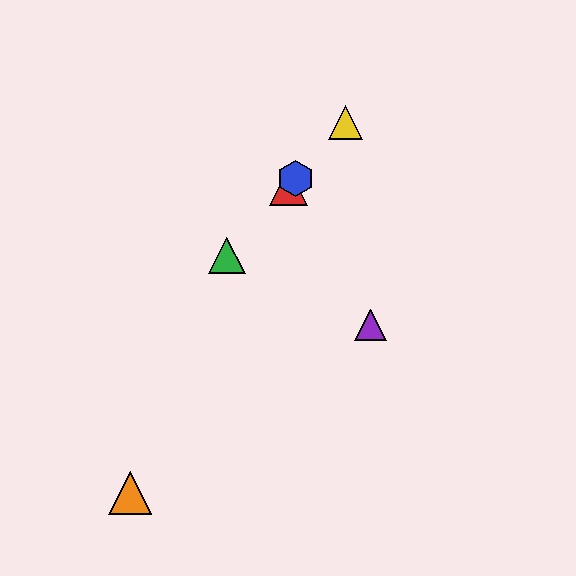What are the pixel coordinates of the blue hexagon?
The blue hexagon is at (296, 178).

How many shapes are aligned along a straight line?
4 shapes (the red triangle, the blue hexagon, the green triangle, the yellow triangle) are aligned along a straight line.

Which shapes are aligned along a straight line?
The red triangle, the blue hexagon, the green triangle, the yellow triangle are aligned along a straight line.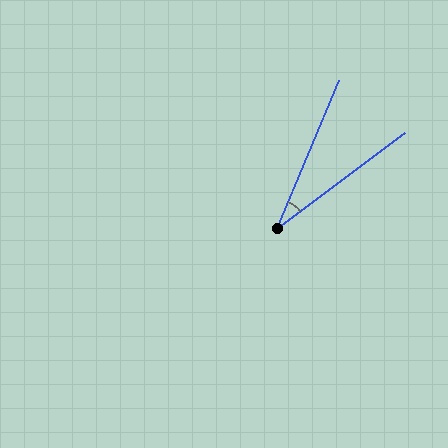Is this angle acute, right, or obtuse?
It is acute.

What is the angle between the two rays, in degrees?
Approximately 30 degrees.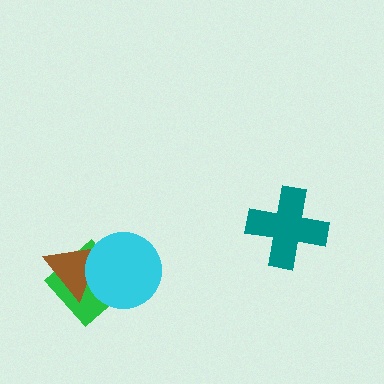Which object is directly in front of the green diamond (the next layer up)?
The brown triangle is directly in front of the green diamond.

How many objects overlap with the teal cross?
0 objects overlap with the teal cross.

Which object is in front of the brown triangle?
The cyan circle is in front of the brown triangle.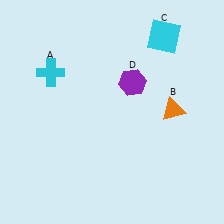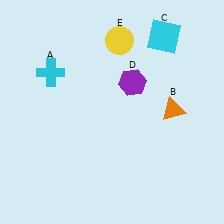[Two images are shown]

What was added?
A yellow circle (E) was added in Image 2.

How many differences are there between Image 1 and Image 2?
There is 1 difference between the two images.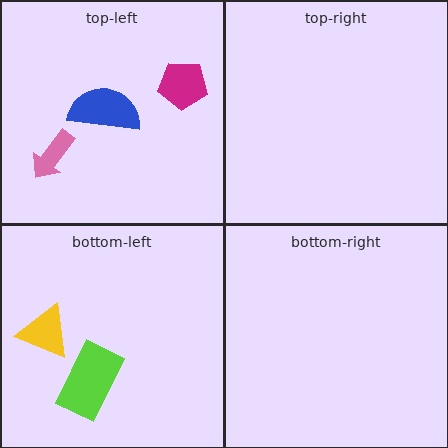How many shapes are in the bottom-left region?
2.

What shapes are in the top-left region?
The magenta pentagon, the pink arrow, the blue semicircle.